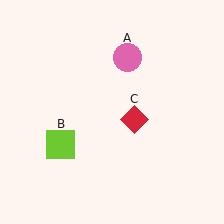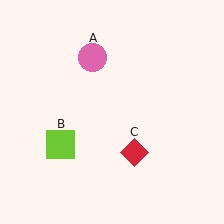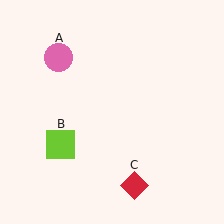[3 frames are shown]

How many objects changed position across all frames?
2 objects changed position: pink circle (object A), red diamond (object C).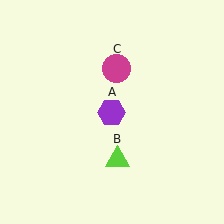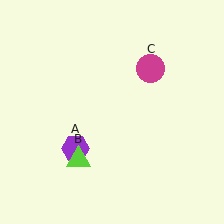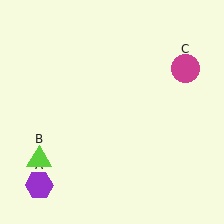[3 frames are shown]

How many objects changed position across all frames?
3 objects changed position: purple hexagon (object A), lime triangle (object B), magenta circle (object C).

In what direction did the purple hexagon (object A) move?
The purple hexagon (object A) moved down and to the left.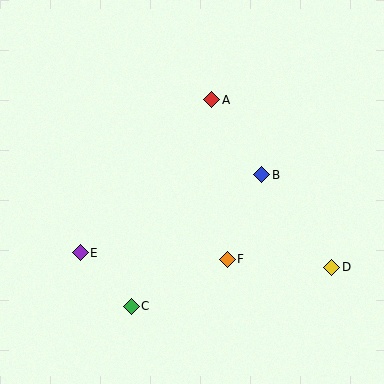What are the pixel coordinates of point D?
Point D is at (332, 267).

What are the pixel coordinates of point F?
Point F is at (227, 259).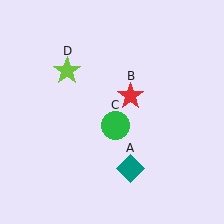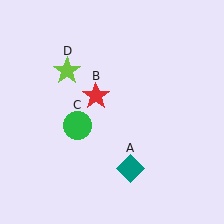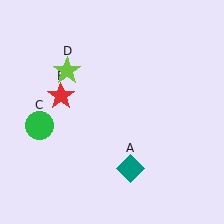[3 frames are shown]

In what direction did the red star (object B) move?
The red star (object B) moved left.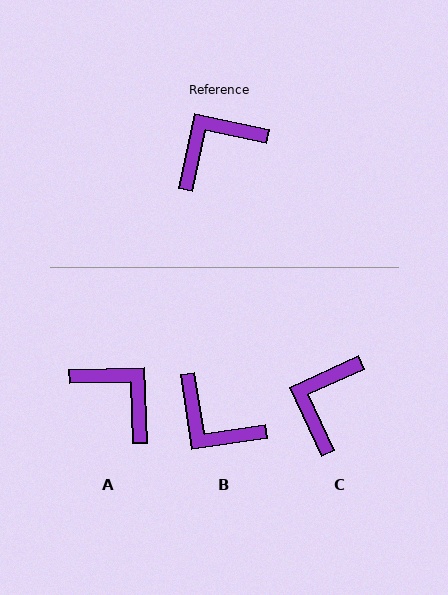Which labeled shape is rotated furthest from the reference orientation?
B, about 111 degrees away.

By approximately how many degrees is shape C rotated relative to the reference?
Approximately 37 degrees counter-clockwise.